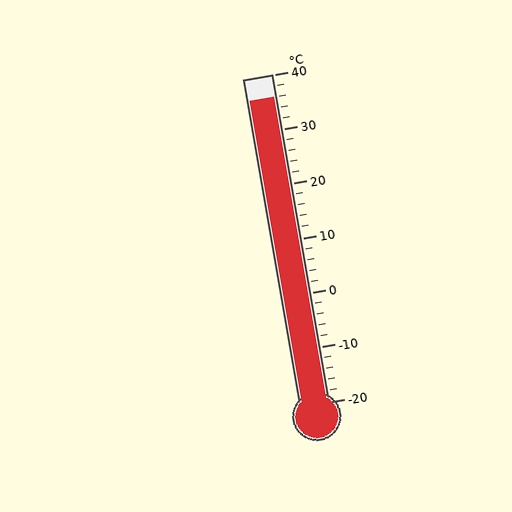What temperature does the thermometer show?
The thermometer shows approximately 36°C.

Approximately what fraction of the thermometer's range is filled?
The thermometer is filled to approximately 95% of its range.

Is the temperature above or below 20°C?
The temperature is above 20°C.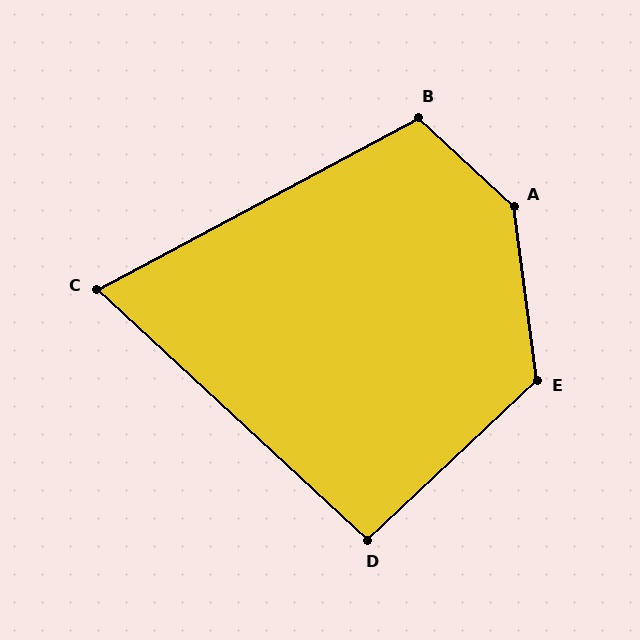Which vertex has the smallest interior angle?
C, at approximately 71 degrees.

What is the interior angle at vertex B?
Approximately 109 degrees (obtuse).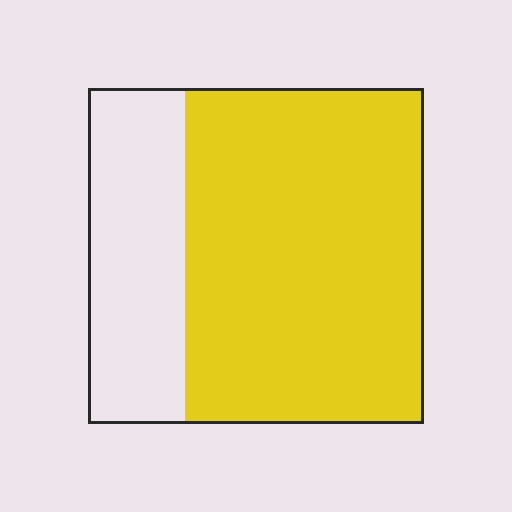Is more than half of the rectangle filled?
Yes.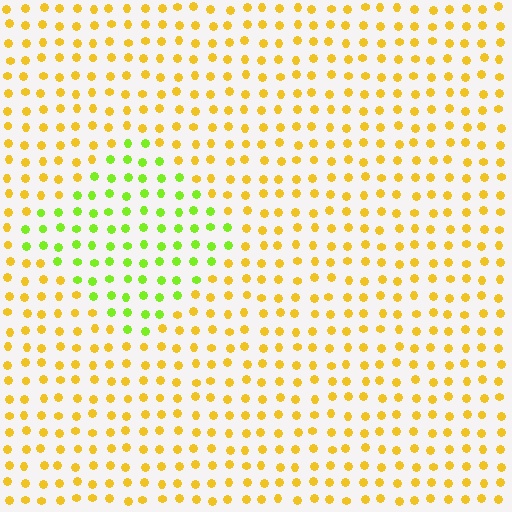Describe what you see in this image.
The image is filled with small yellow elements in a uniform arrangement. A diamond-shaped region is visible where the elements are tinted to a slightly different hue, forming a subtle color boundary.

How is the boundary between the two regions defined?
The boundary is defined purely by a slight shift in hue (about 48 degrees). Spacing, size, and orientation are identical on both sides.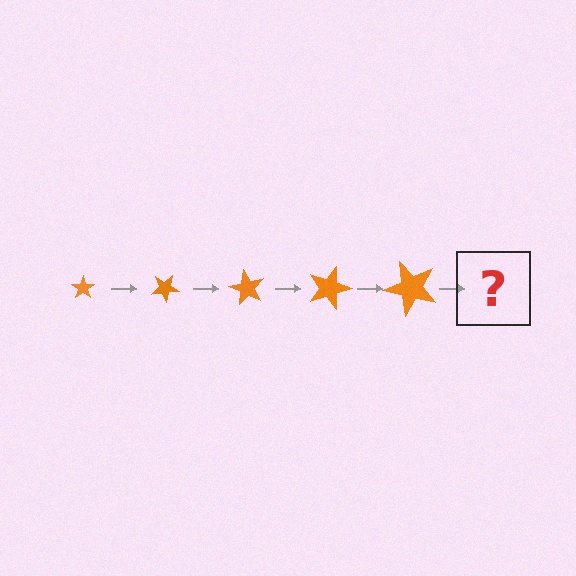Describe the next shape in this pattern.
It should be a star, larger than the previous one and rotated 150 degrees from the start.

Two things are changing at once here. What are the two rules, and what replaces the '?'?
The two rules are that the star grows larger each step and it rotates 30 degrees each step. The '?' should be a star, larger than the previous one and rotated 150 degrees from the start.